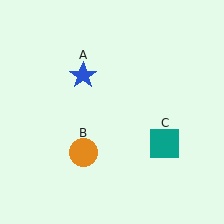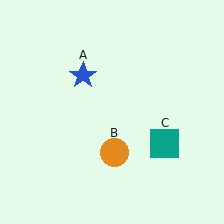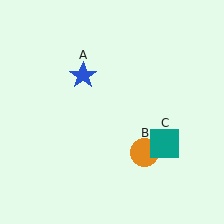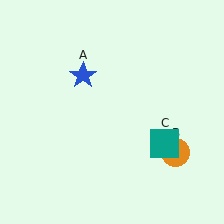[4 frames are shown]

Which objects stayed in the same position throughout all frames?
Blue star (object A) and teal square (object C) remained stationary.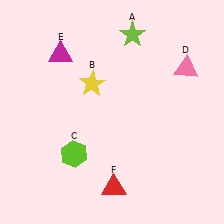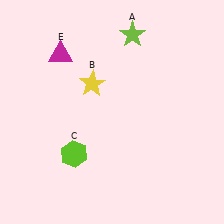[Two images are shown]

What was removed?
The red triangle (F), the pink triangle (D) were removed in Image 2.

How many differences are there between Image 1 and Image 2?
There are 2 differences between the two images.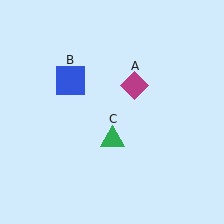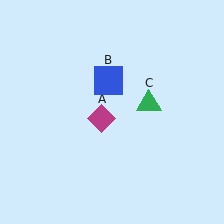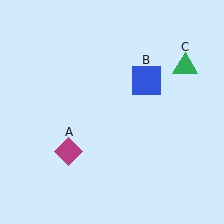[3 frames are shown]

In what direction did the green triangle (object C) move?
The green triangle (object C) moved up and to the right.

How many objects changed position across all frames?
3 objects changed position: magenta diamond (object A), blue square (object B), green triangle (object C).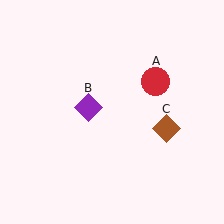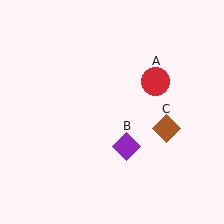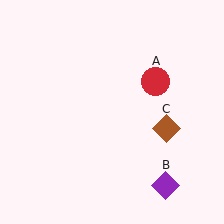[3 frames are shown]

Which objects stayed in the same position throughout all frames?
Red circle (object A) and brown diamond (object C) remained stationary.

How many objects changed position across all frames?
1 object changed position: purple diamond (object B).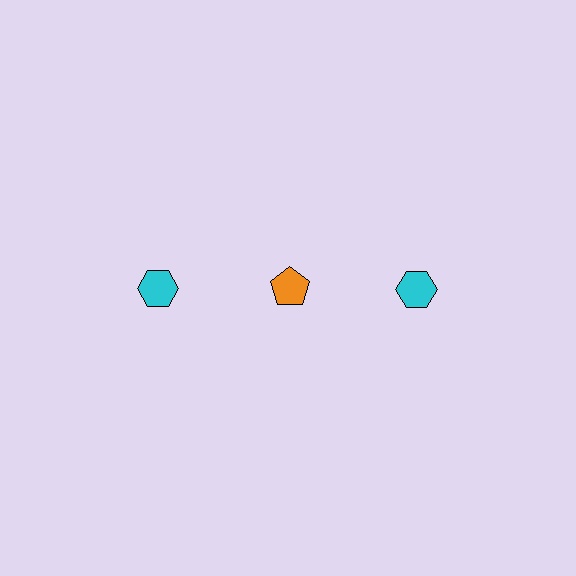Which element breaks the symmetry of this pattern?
The orange pentagon in the top row, second from left column breaks the symmetry. All other shapes are cyan hexagons.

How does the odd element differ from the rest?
It differs in both color (orange instead of cyan) and shape (pentagon instead of hexagon).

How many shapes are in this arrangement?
There are 3 shapes arranged in a grid pattern.